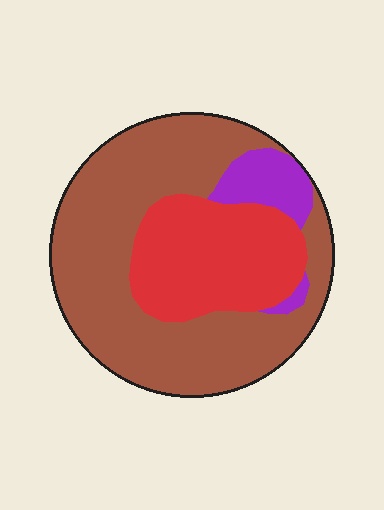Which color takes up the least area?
Purple, at roughly 10%.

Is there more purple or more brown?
Brown.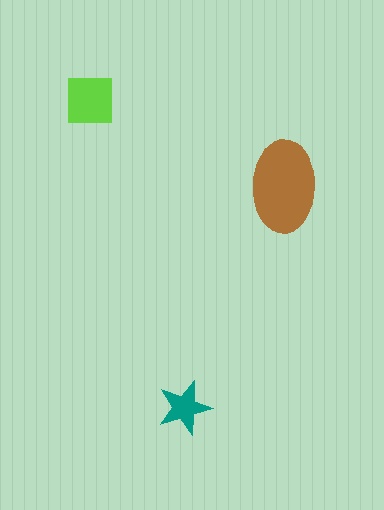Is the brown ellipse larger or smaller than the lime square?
Larger.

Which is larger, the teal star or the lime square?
The lime square.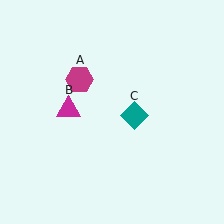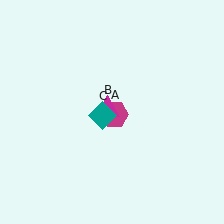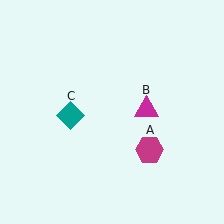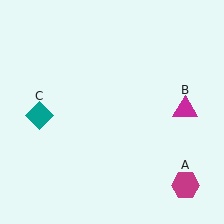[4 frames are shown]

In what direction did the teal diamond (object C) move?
The teal diamond (object C) moved left.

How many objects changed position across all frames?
3 objects changed position: magenta hexagon (object A), magenta triangle (object B), teal diamond (object C).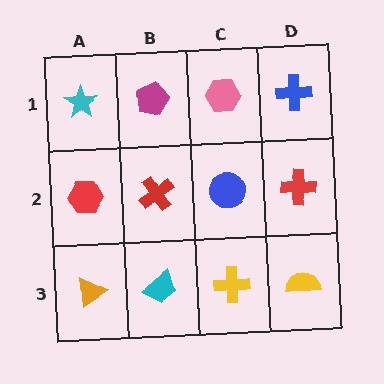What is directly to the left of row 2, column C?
A red cross.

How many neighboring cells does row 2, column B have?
4.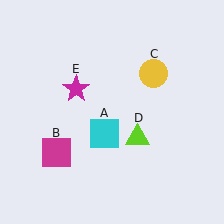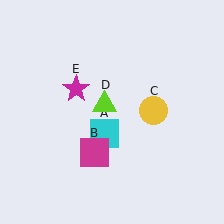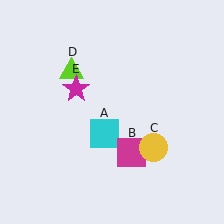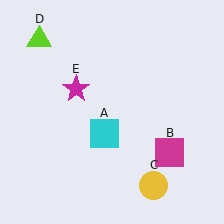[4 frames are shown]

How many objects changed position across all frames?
3 objects changed position: magenta square (object B), yellow circle (object C), lime triangle (object D).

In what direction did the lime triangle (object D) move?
The lime triangle (object D) moved up and to the left.